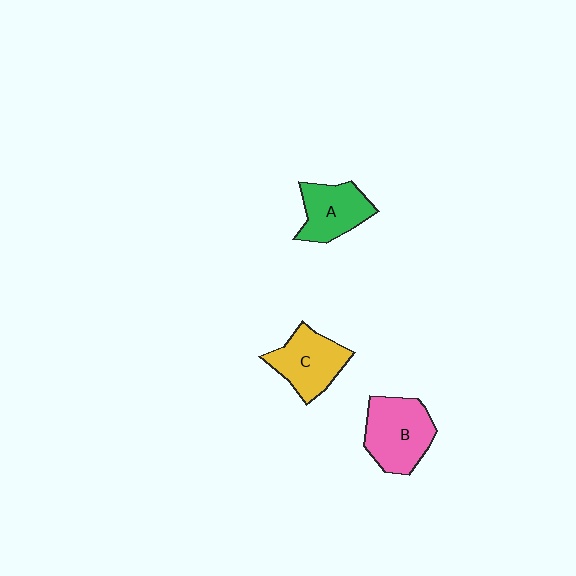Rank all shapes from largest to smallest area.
From largest to smallest: B (pink), C (yellow), A (green).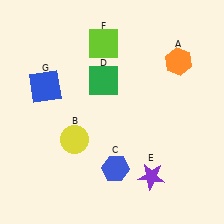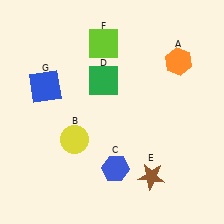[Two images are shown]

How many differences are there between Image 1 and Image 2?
There is 1 difference between the two images.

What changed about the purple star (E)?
In Image 1, E is purple. In Image 2, it changed to brown.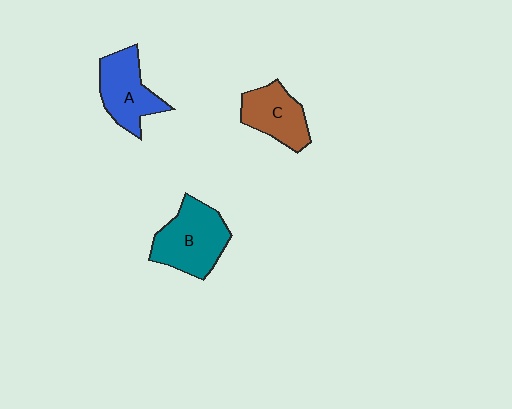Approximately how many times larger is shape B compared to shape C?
Approximately 1.3 times.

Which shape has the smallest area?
Shape C (brown).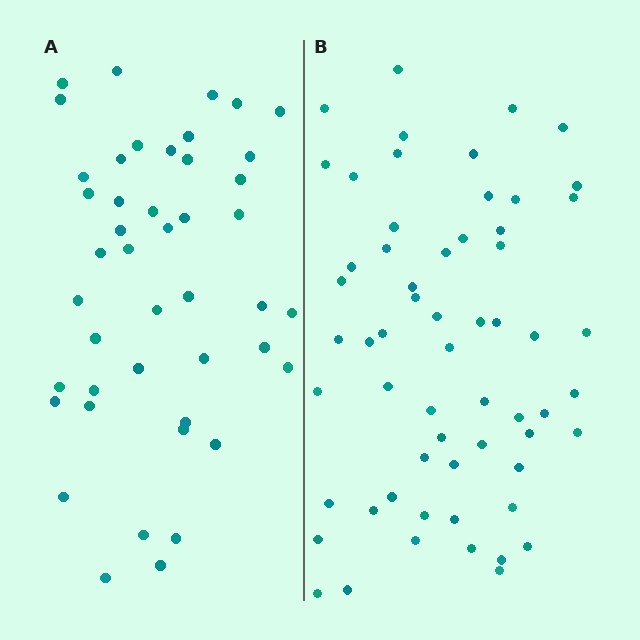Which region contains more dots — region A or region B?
Region B (the right region) has more dots.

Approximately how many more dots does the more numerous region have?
Region B has approximately 15 more dots than region A.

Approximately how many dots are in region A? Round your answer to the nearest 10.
About 40 dots. (The exact count is 45, which rounds to 40.)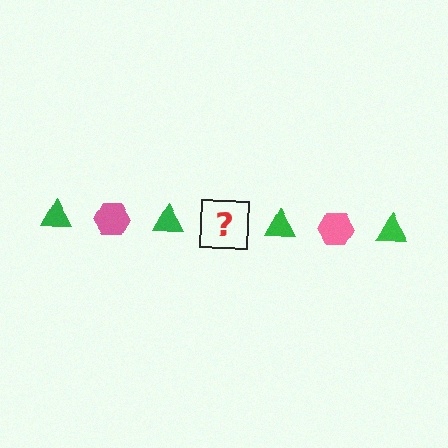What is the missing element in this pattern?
The missing element is a pink hexagon.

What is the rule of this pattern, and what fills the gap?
The rule is that the pattern alternates between green triangle and pink hexagon. The gap should be filled with a pink hexagon.